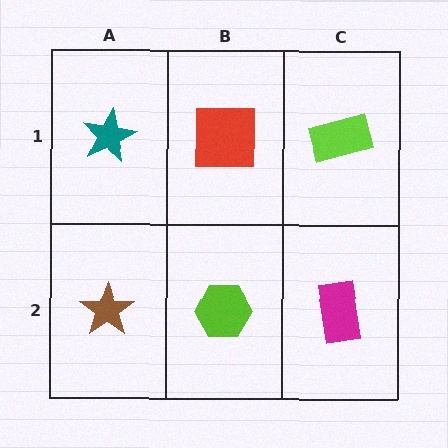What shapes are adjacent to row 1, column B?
A lime hexagon (row 2, column B), a teal star (row 1, column A), a lime rectangle (row 1, column C).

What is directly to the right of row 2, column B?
A magenta rectangle.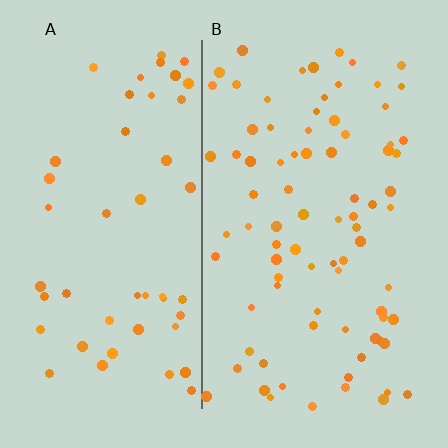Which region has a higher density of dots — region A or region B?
B (the right).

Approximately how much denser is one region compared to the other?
Approximately 1.6× — region B over region A.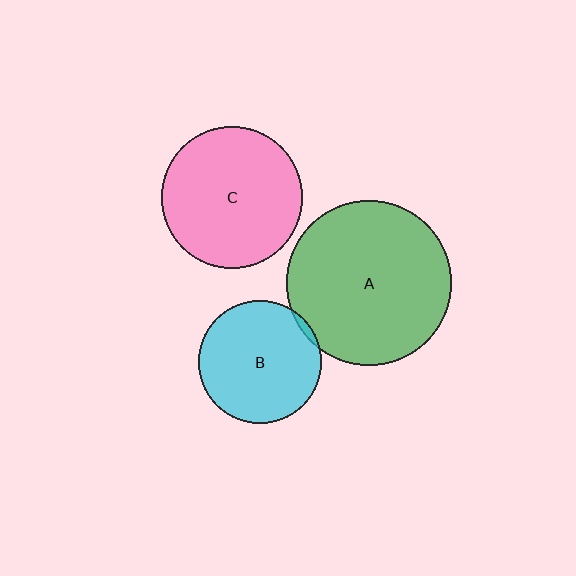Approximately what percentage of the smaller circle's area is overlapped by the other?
Approximately 5%.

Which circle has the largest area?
Circle A (green).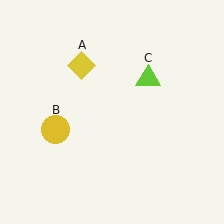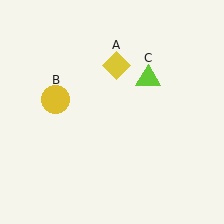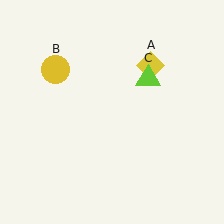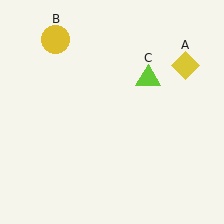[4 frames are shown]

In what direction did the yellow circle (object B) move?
The yellow circle (object B) moved up.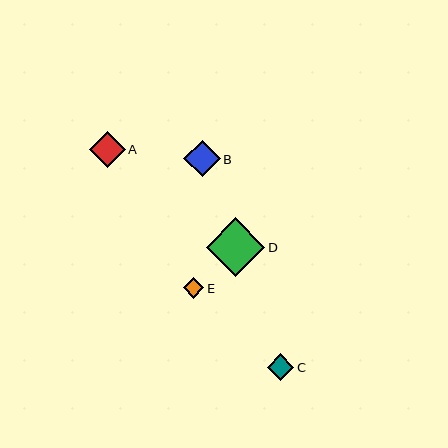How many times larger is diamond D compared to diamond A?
Diamond D is approximately 1.7 times the size of diamond A.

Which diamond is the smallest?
Diamond E is the smallest with a size of approximately 21 pixels.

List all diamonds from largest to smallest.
From largest to smallest: D, B, A, C, E.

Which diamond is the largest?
Diamond D is the largest with a size of approximately 59 pixels.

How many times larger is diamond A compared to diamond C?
Diamond A is approximately 1.3 times the size of diamond C.